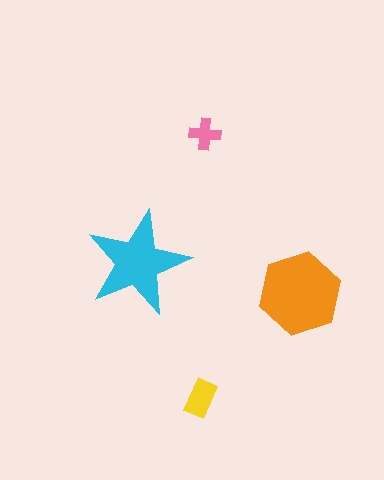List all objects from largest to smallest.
The orange hexagon, the cyan star, the yellow rectangle, the pink cross.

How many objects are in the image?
There are 4 objects in the image.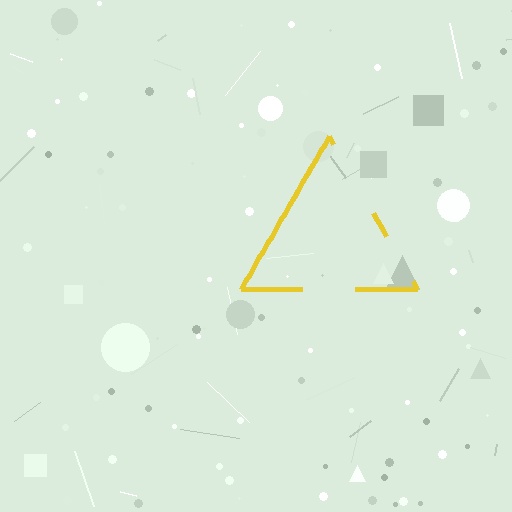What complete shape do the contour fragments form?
The contour fragments form a triangle.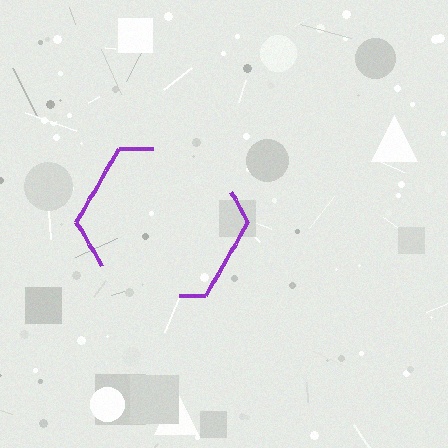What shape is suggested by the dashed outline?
The dashed outline suggests a hexagon.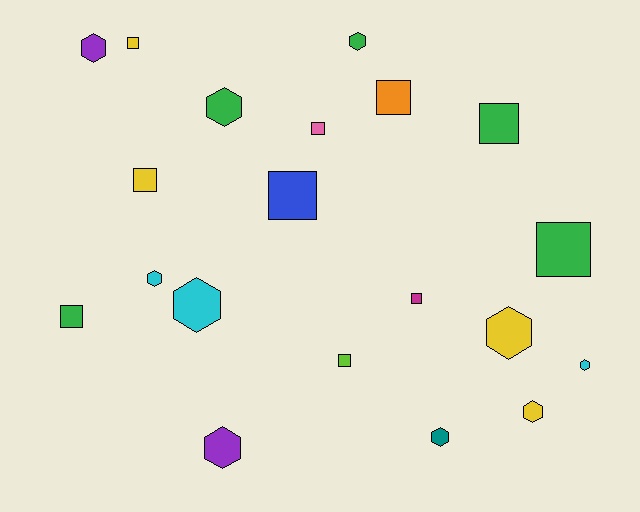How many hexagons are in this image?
There are 10 hexagons.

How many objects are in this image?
There are 20 objects.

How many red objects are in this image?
There are no red objects.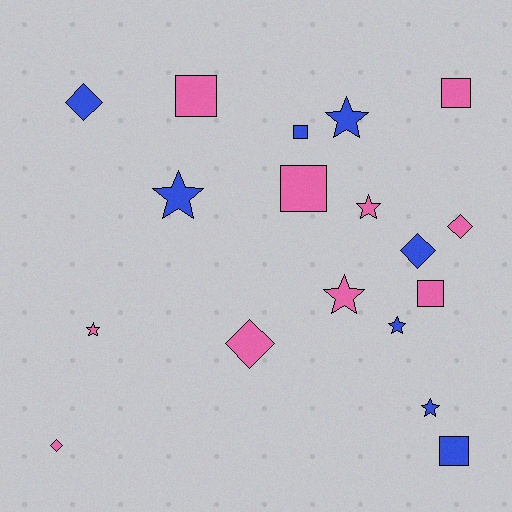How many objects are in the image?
There are 18 objects.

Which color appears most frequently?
Pink, with 10 objects.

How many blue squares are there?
There are 2 blue squares.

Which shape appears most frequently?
Star, with 7 objects.